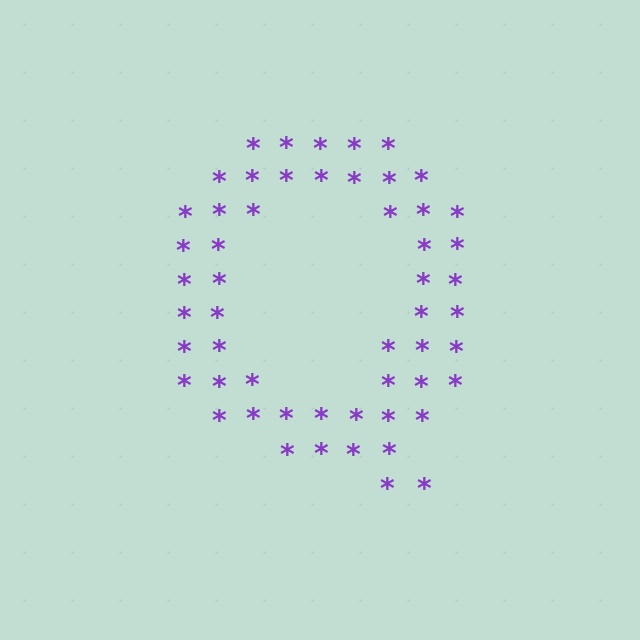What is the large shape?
The large shape is the letter Q.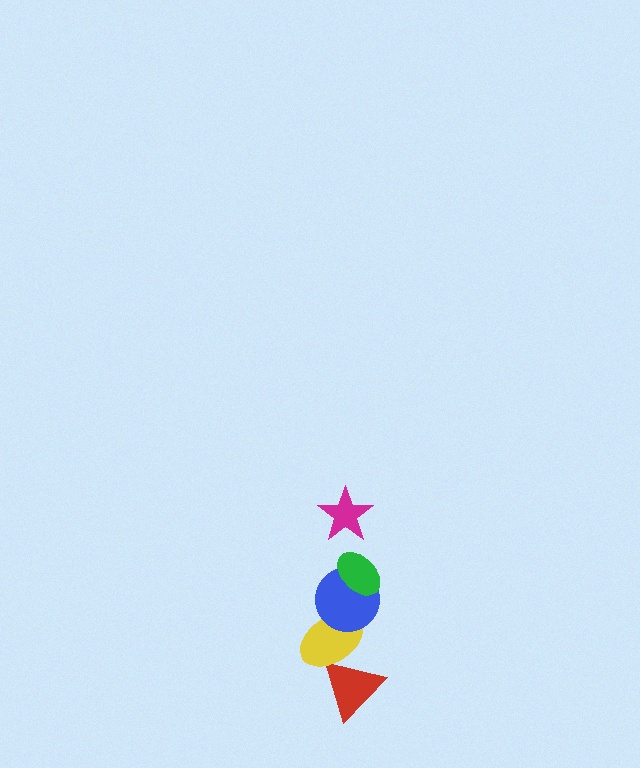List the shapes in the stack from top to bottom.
From top to bottom: the magenta star, the green ellipse, the blue circle, the yellow ellipse, the red triangle.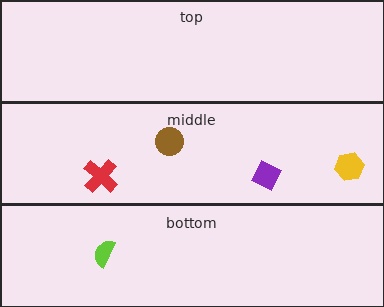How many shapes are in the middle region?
4.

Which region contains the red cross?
The middle region.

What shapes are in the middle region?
The yellow hexagon, the purple square, the red cross, the brown circle.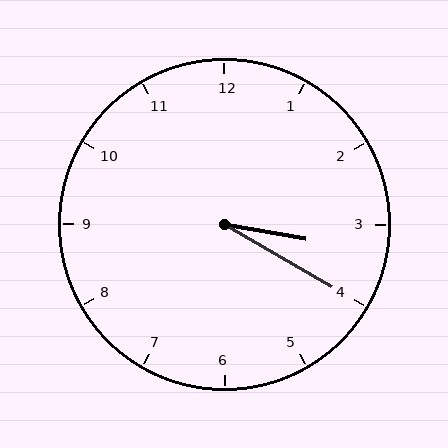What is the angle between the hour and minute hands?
Approximately 20 degrees.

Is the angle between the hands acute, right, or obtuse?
It is acute.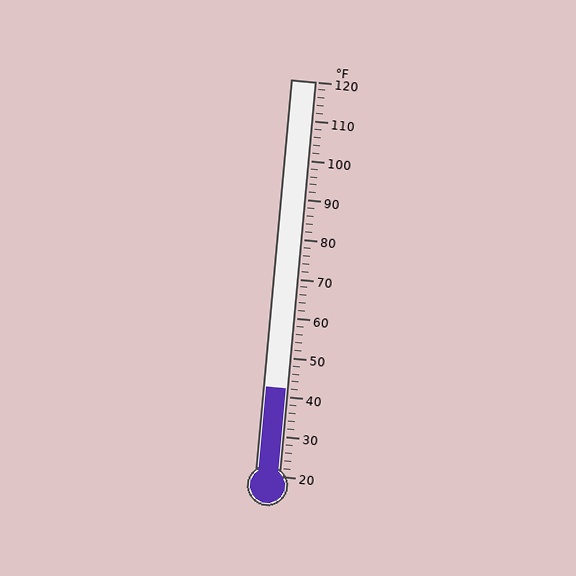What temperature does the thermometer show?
The thermometer shows approximately 42°F.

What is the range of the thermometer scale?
The thermometer scale ranges from 20°F to 120°F.